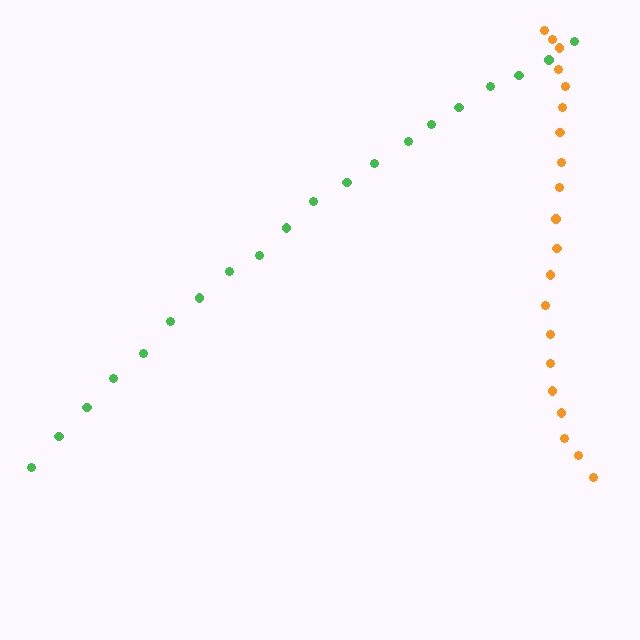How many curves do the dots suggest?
There are 2 distinct paths.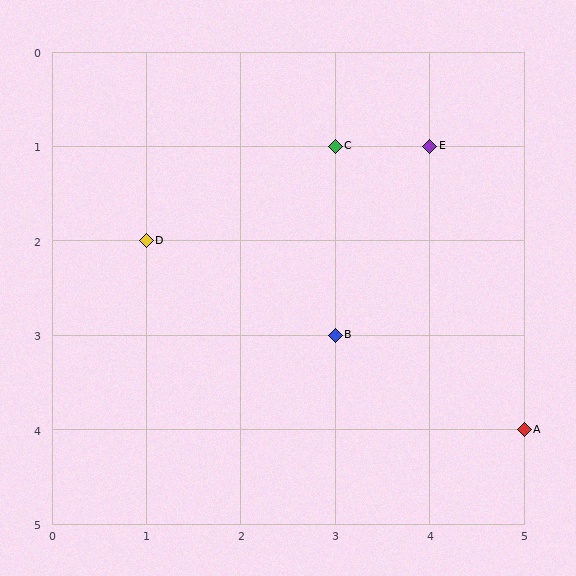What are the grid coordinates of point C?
Point C is at grid coordinates (3, 1).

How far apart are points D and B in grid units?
Points D and B are 2 columns and 1 row apart (about 2.2 grid units diagonally).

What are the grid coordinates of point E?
Point E is at grid coordinates (4, 1).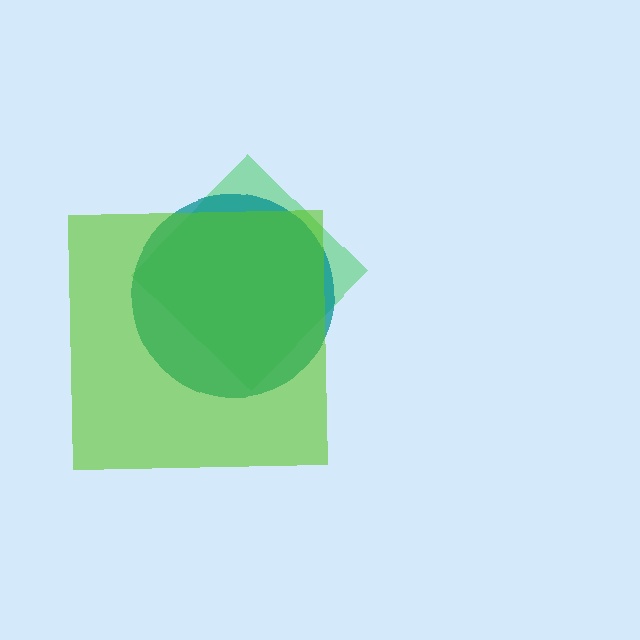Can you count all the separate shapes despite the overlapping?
Yes, there are 3 separate shapes.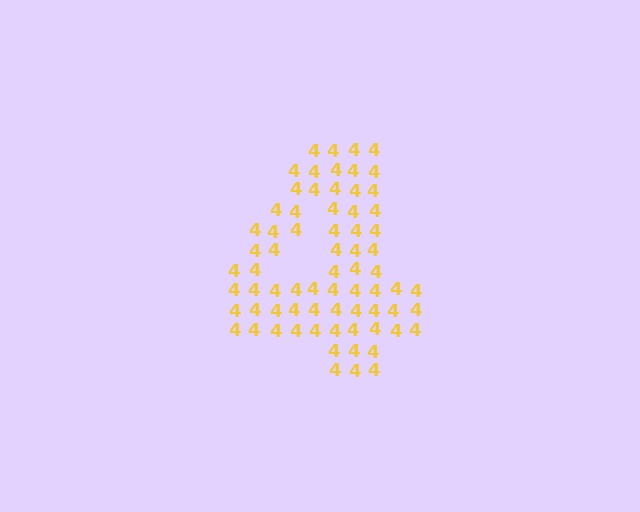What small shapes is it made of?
It is made of small digit 4's.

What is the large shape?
The large shape is the digit 4.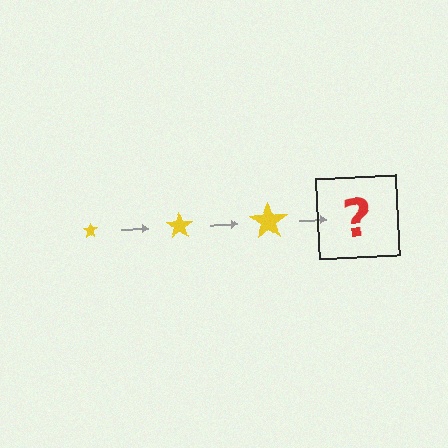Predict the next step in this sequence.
The next step is a yellow star, larger than the previous one.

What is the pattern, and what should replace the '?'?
The pattern is that the star gets progressively larger each step. The '?' should be a yellow star, larger than the previous one.